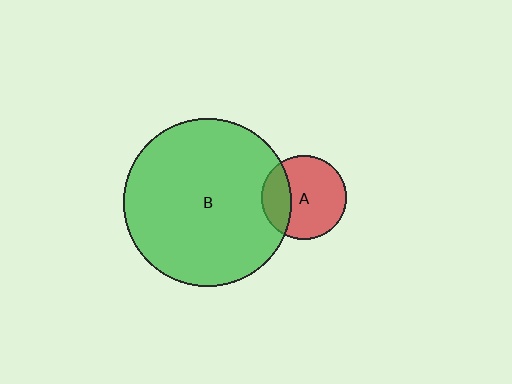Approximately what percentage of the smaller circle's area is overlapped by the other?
Approximately 25%.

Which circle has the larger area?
Circle B (green).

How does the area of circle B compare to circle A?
Approximately 3.9 times.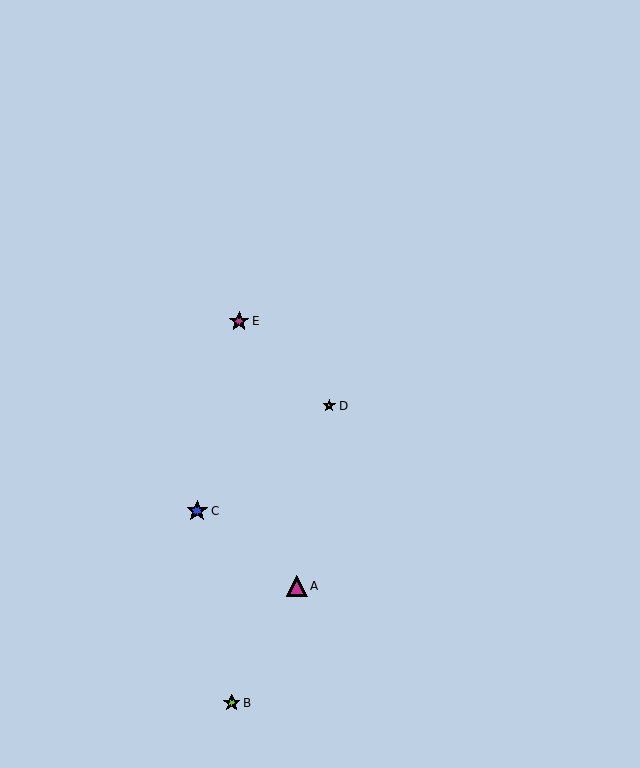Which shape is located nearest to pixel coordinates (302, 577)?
The magenta triangle (labeled A) at (297, 586) is nearest to that location.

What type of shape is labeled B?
Shape B is a lime star.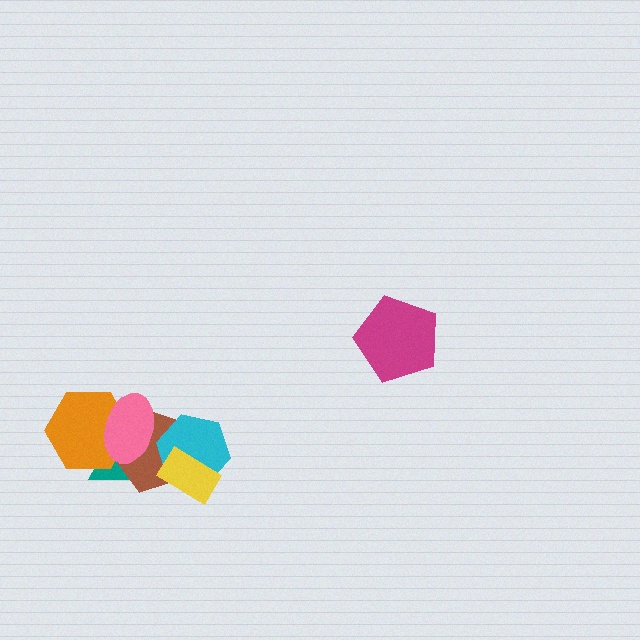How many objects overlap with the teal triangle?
3 objects overlap with the teal triangle.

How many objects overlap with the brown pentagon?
5 objects overlap with the brown pentagon.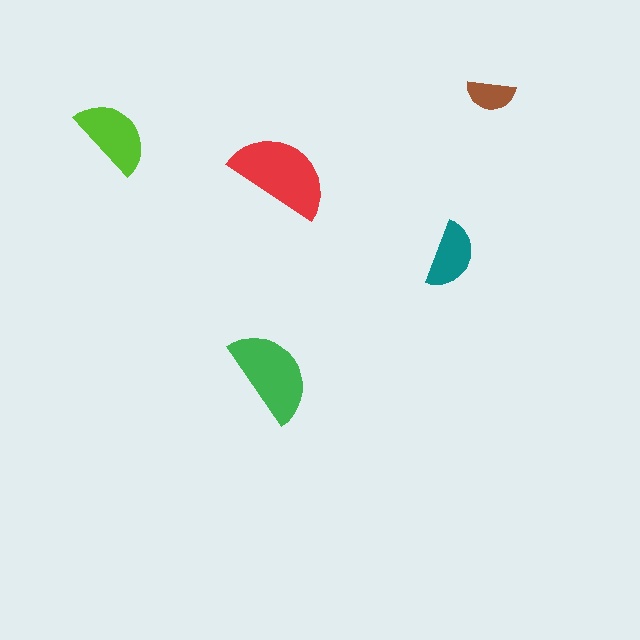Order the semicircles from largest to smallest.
the red one, the green one, the lime one, the teal one, the brown one.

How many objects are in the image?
There are 5 objects in the image.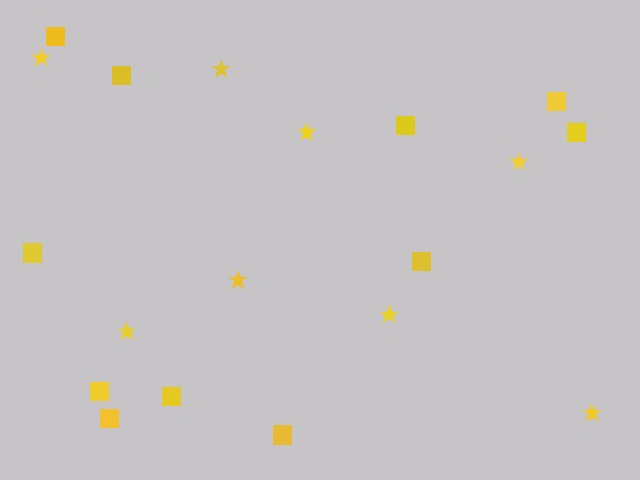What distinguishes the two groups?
There are 2 groups: one group of stars (8) and one group of squares (11).